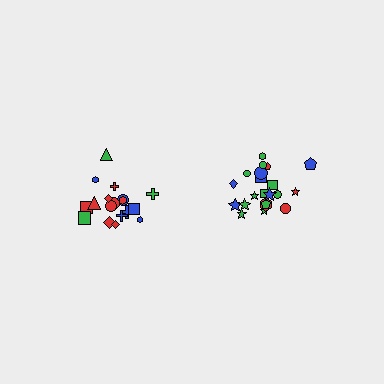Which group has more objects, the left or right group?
The right group.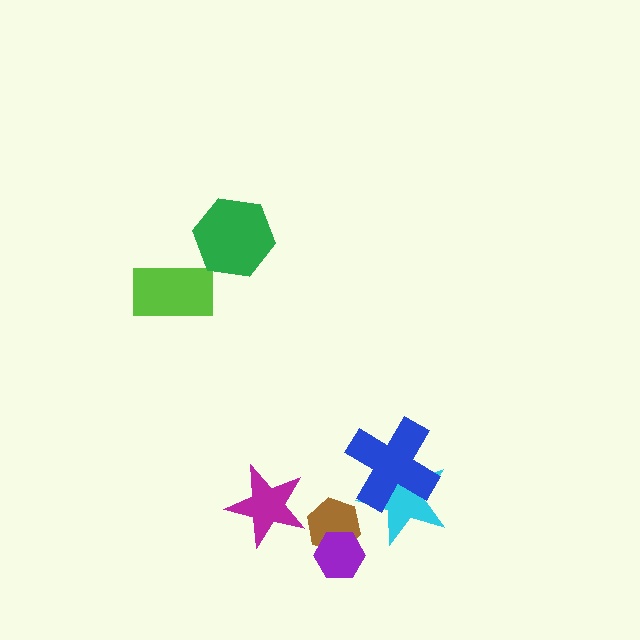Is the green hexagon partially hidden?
No, no other shape covers it.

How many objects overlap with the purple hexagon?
1 object overlaps with the purple hexagon.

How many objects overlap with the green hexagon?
0 objects overlap with the green hexagon.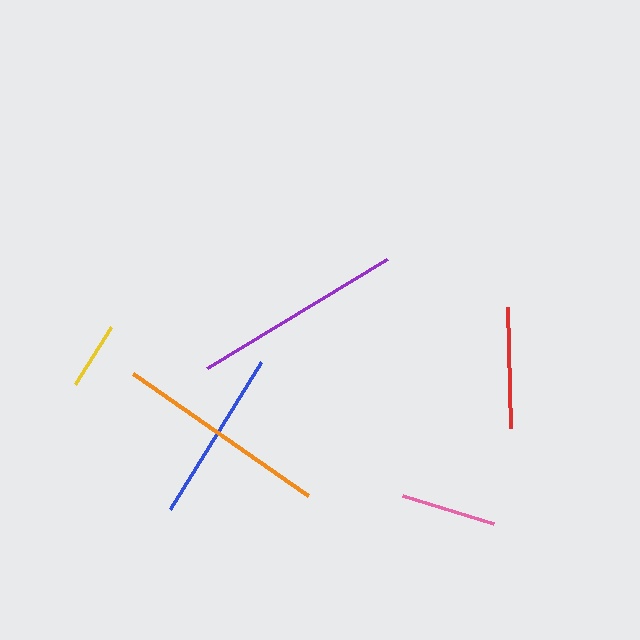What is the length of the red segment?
The red segment is approximately 121 pixels long.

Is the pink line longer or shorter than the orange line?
The orange line is longer than the pink line.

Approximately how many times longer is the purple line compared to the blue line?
The purple line is approximately 1.2 times the length of the blue line.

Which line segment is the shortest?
The yellow line is the shortest at approximately 67 pixels.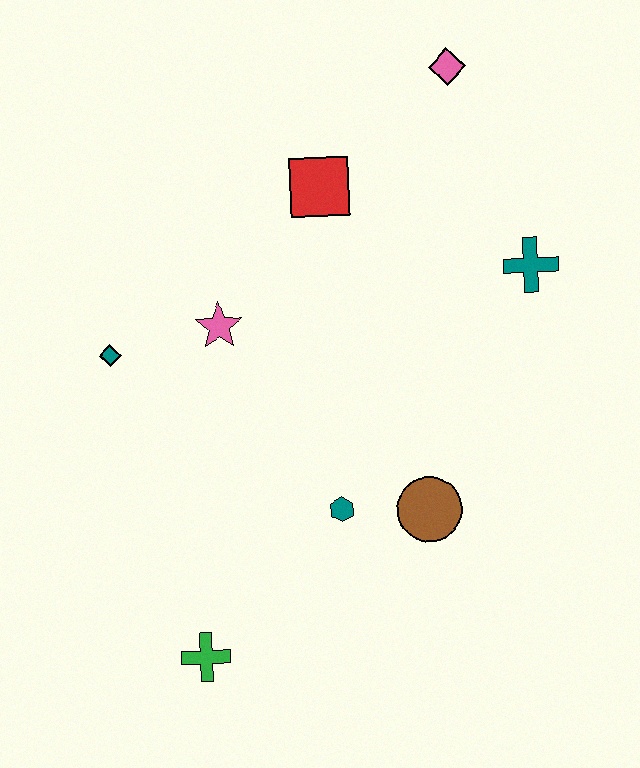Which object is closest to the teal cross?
The pink diamond is closest to the teal cross.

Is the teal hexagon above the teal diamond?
No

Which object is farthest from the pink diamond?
The green cross is farthest from the pink diamond.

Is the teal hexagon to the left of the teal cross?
Yes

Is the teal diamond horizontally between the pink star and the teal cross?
No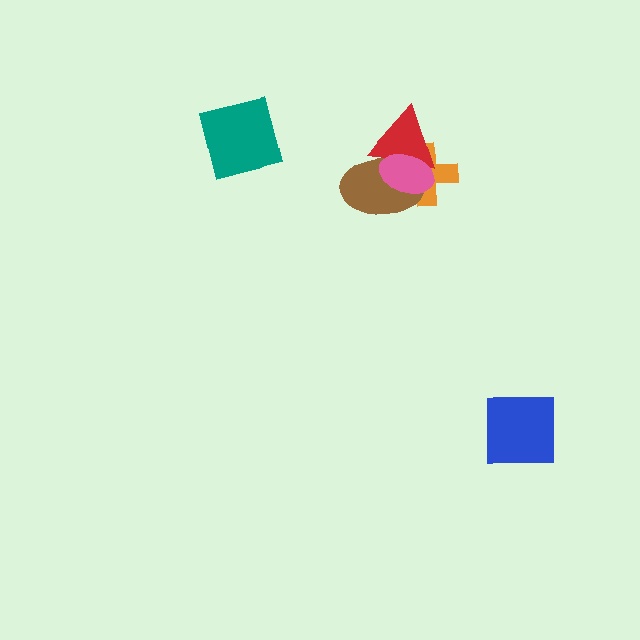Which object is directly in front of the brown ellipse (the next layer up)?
The red triangle is directly in front of the brown ellipse.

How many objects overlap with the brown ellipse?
3 objects overlap with the brown ellipse.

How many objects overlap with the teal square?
0 objects overlap with the teal square.